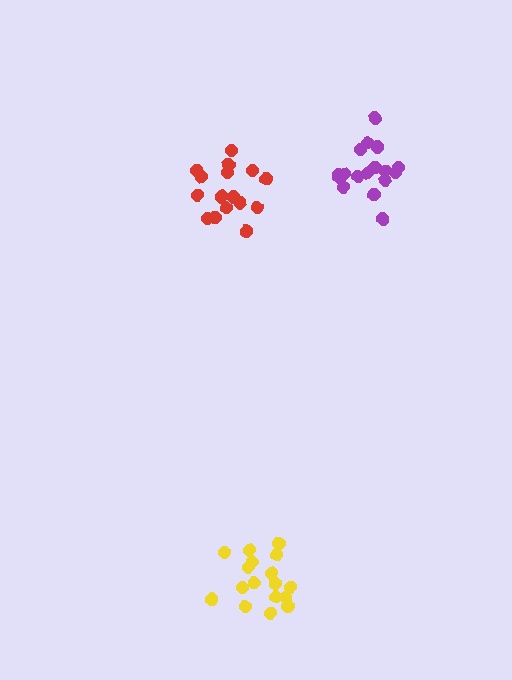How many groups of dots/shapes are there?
There are 3 groups.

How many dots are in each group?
Group 1: 17 dots, Group 2: 17 dots, Group 3: 16 dots (50 total).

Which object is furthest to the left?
The red cluster is leftmost.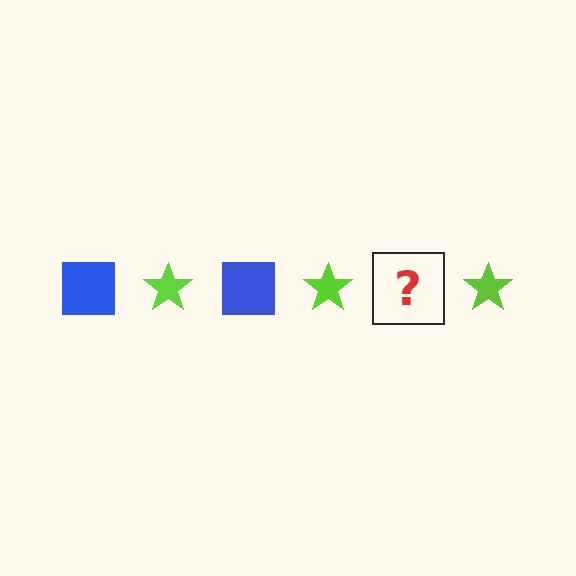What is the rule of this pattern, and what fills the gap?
The rule is that the pattern alternates between blue square and lime star. The gap should be filled with a blue square.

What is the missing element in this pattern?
The missing element is a blue square.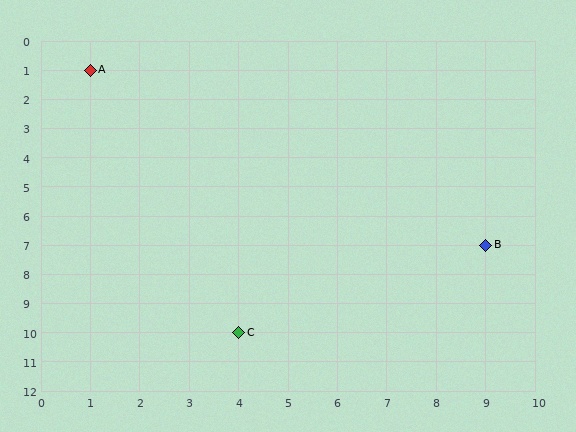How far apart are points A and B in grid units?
Points A and B are 8 columns and 6 rows apart (about 10.0 grid units diagonally).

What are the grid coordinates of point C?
Point C is at grid coordinates (4, 10).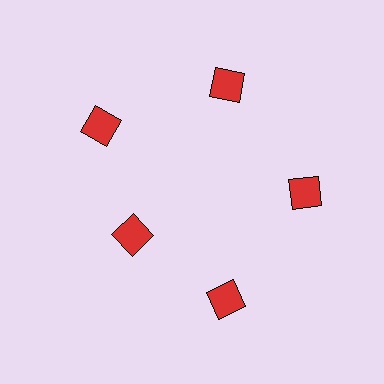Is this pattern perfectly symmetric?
No. The 5 red diamonds are arranged in a ring, but one element near the 8 o'clock position is pulled inward toward the center, breaking the 5-fold rotational symmetry.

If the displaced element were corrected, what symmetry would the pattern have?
It would have 5-fold rotational symmetry — the pattern would map onto itself every 72 degrees.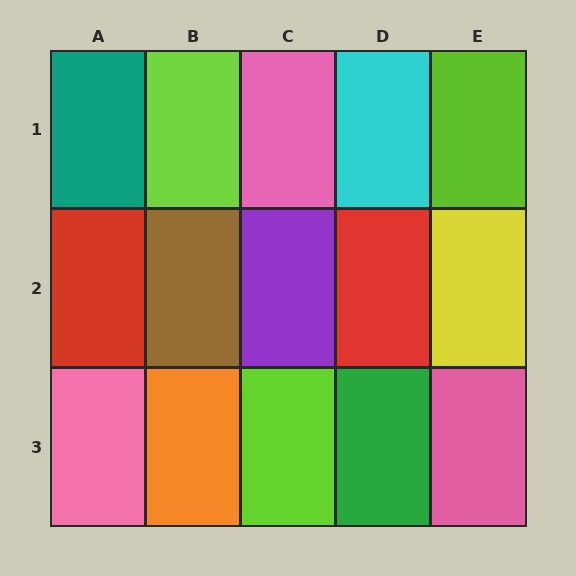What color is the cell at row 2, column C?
Purple.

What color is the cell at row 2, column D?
Red.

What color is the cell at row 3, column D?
Green.